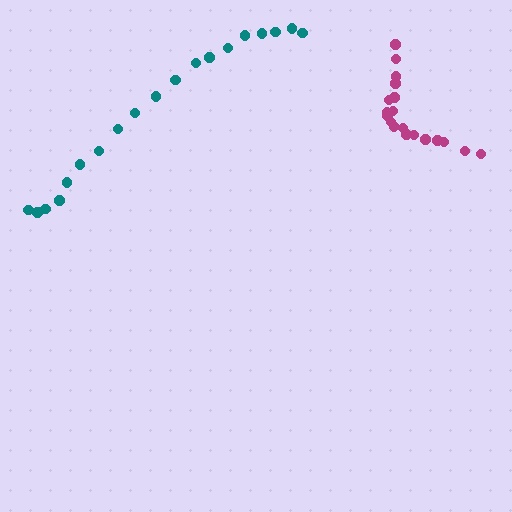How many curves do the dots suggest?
There are 2 distinct paths.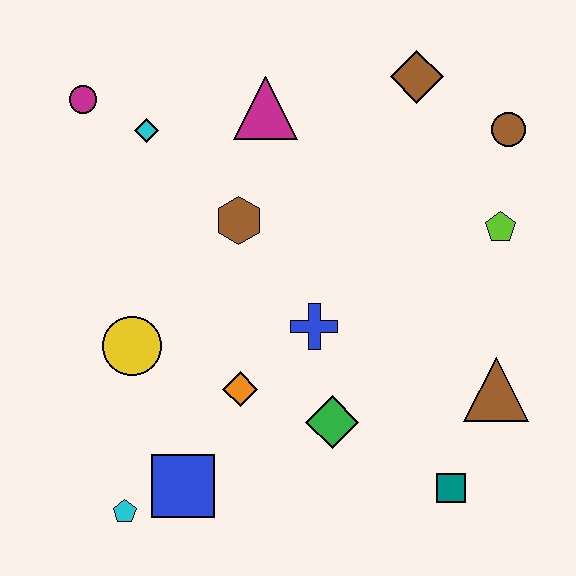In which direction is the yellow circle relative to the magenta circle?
The yellow circle is below the magenta circle.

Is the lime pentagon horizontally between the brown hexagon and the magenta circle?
No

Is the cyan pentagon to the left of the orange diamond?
Yes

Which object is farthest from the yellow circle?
The brown circle is farthest from the yellow circle.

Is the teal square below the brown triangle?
Yes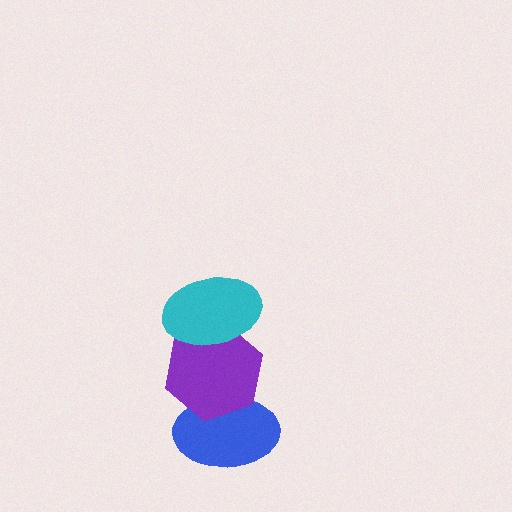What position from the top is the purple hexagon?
The purple hexagon is 2nd from the top.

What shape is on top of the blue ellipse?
The purple hexagon is on top of the blue ellipse.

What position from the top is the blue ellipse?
The blue ellipse is 3rd from the top.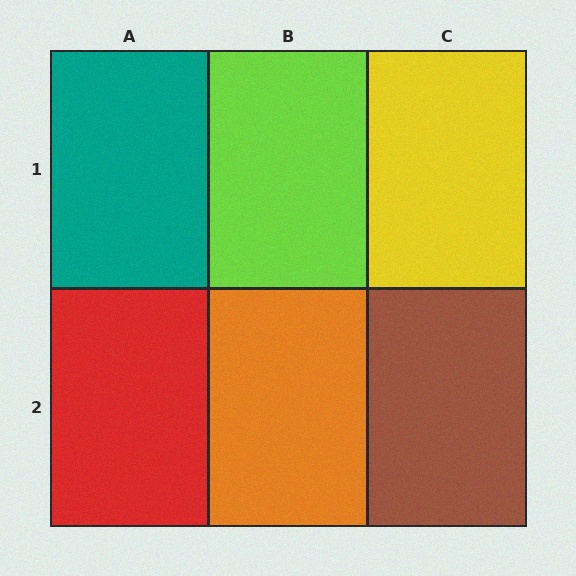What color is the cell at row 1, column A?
Teal.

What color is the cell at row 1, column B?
Lime.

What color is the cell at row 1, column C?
Yellow.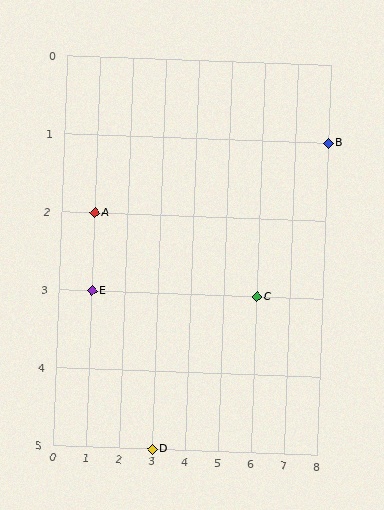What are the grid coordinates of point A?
Point A is at grid coordinates (1, 2).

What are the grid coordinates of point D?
Point D is at grid coordinates (3, 5).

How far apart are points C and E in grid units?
Points C and E are 5 columns apart.